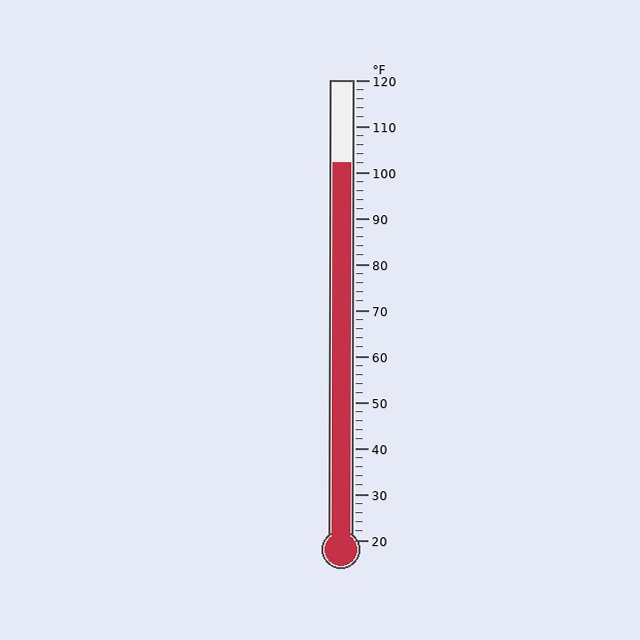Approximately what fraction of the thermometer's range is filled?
The thermometer is filled to approximately 80% of its range.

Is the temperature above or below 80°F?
The temperature is above 80°F.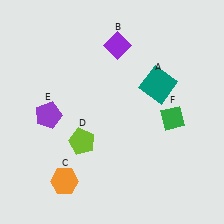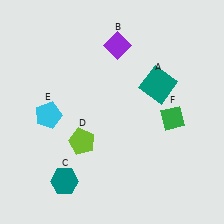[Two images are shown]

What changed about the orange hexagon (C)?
In Image 1, C is orange. In Image 2, it changed to teal.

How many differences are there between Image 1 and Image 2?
There are 2 differences between the two images.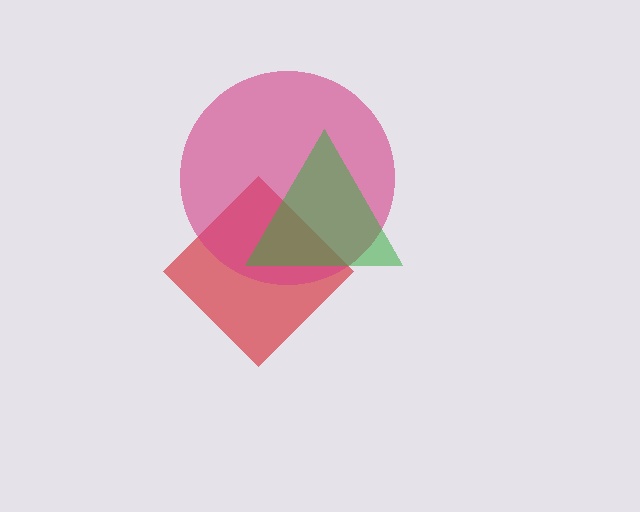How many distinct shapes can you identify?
There are 3 distinct shapes: a red diamond, a magenta circle, a green triangle.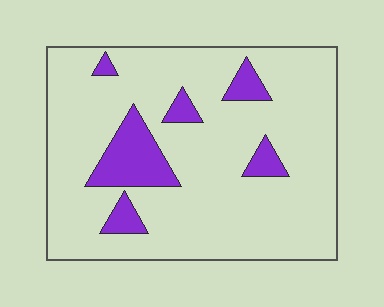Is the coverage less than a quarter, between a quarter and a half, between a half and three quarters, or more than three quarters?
Less than a quarter.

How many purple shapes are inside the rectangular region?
6.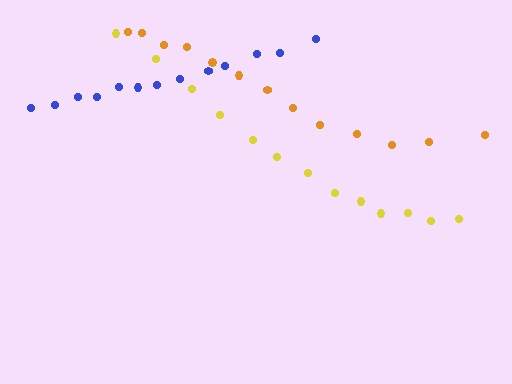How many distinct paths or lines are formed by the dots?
There are 3 distinct paths.